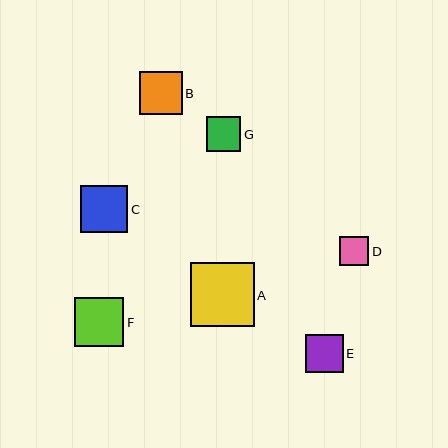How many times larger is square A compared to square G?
Square A is approximately 1.8 times the size of square G.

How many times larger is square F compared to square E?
Square F is approximately 1.3 times the size of square E.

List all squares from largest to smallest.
From largest to smallest: A, F, C, B, E, G, D.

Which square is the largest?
Square A is the largest with a size of approximately 63 pixels.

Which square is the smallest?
Square D is the smallest with a size of approximately 29 pixels.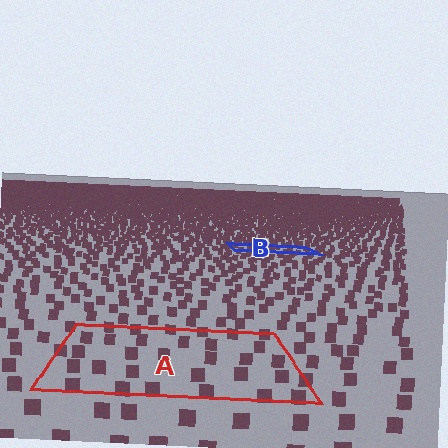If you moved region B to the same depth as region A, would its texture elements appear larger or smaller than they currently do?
They would appear larger. At a closer depth, the same texture elements are projected at a bigger on-screen size.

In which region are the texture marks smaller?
The texture marks are smaller in region B, because it is farther away.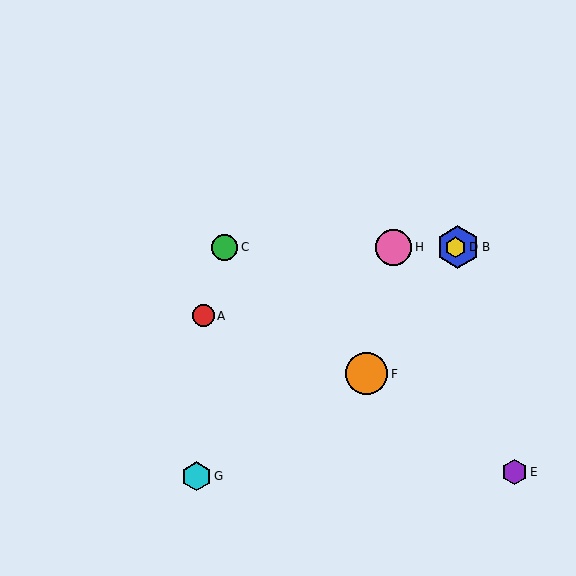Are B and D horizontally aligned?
Yes, both are at y≈247.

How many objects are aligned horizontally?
4 objects (B, C, D, H) are aligned horizontally.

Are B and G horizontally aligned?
No, B is at y≈247 and G is at y≈476.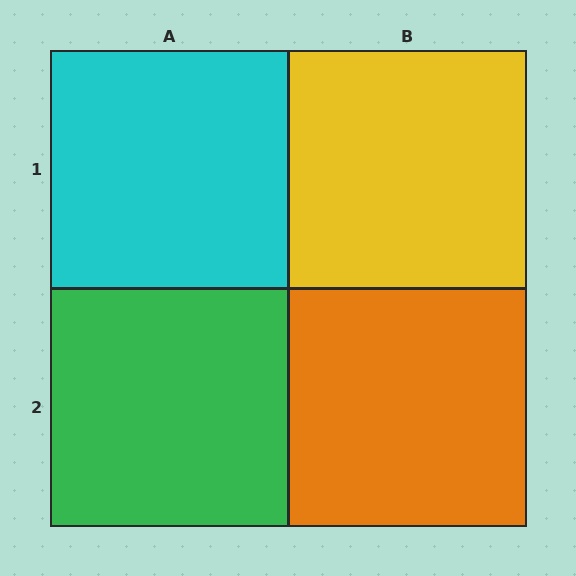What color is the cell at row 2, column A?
Green.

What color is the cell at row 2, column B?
Orange.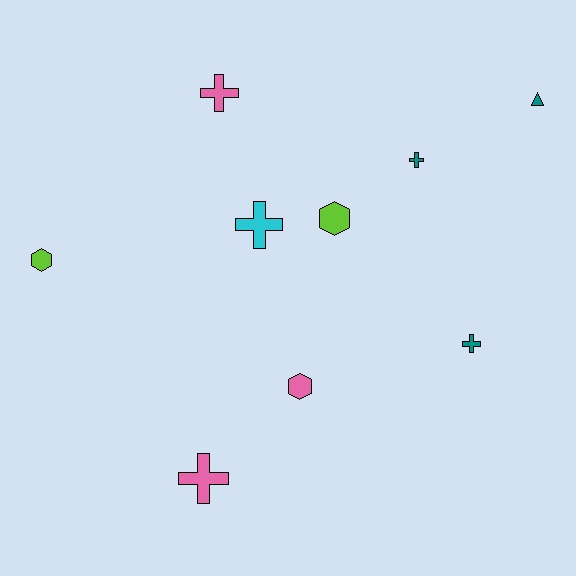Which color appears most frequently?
Teal, with 3 objects.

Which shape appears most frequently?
Cross, with 5 objects.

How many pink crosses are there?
There are 2 pink crosses.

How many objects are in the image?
There are 9 objects.